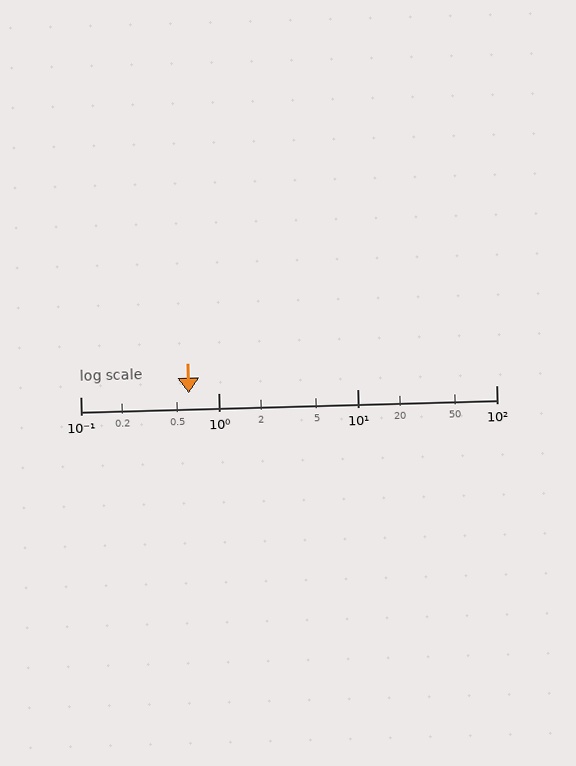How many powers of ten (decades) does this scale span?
The scale spans 3 decades, from 0.1 to 100.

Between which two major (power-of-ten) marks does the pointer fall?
The pointer is between 0.1 and 1.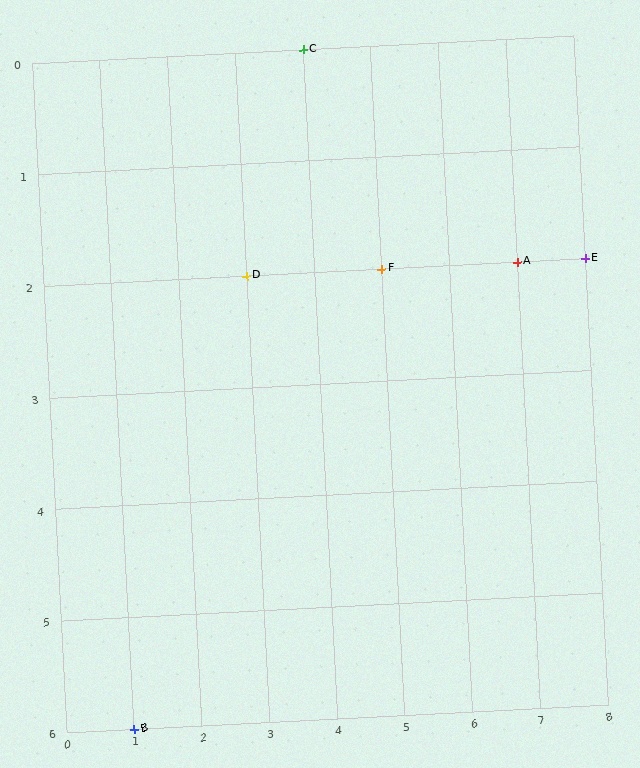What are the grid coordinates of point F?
Point F is at grid coordinates (5, 2).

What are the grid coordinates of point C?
Point C is at grid coordinates (4, 0).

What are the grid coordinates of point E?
Point E is at grid coordinates (8, 2).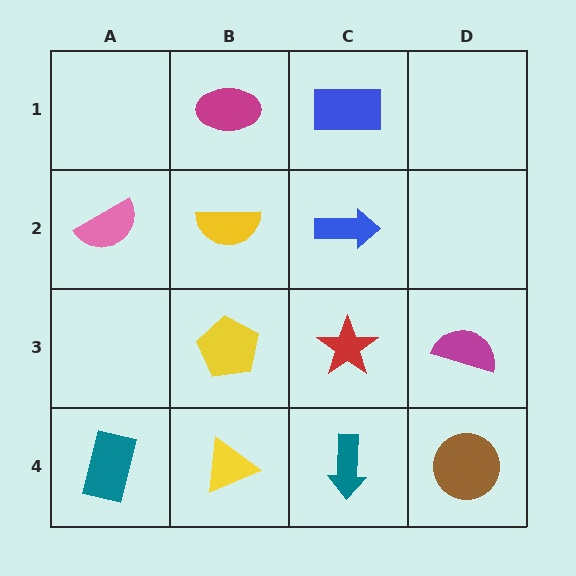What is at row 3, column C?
A red star.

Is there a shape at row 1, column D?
No, that cell is empty.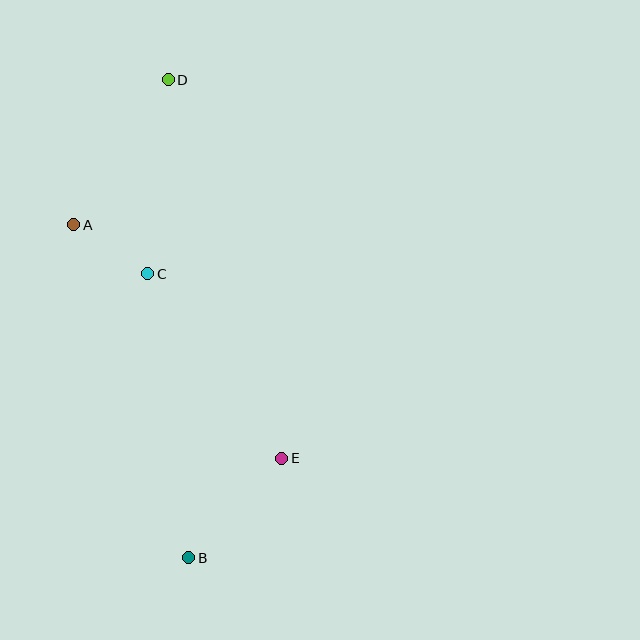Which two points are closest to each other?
Points A and C are closest to each other.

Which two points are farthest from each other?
Points B and D are farthest from each other.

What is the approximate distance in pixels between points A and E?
The distance between A and E is approximately 313 pixels.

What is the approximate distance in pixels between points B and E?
The distance between B and E is approximately 136 pixels.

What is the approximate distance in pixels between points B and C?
The distance between B and C is approximately 287 pixels.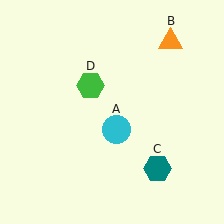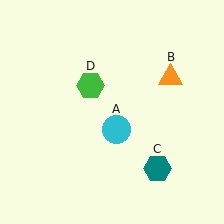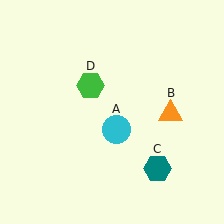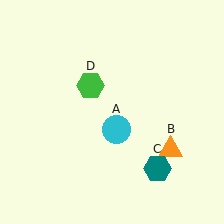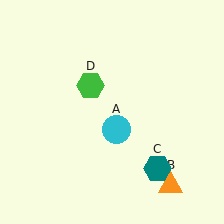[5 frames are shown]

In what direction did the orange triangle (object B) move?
The orange triangle (object B) moved down.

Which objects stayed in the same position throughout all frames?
Cyan circle (object A) and teal hexagon (object C) and green hexagon (object D) remained stationary.